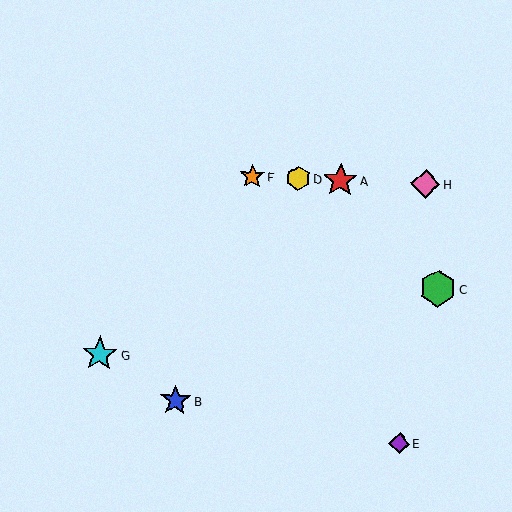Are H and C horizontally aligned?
No, H is at y≈184 and C is at y≈289.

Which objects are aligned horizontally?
Objects A, D, F, H are aligned horizontally.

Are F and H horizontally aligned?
Yes, both are at y≈176.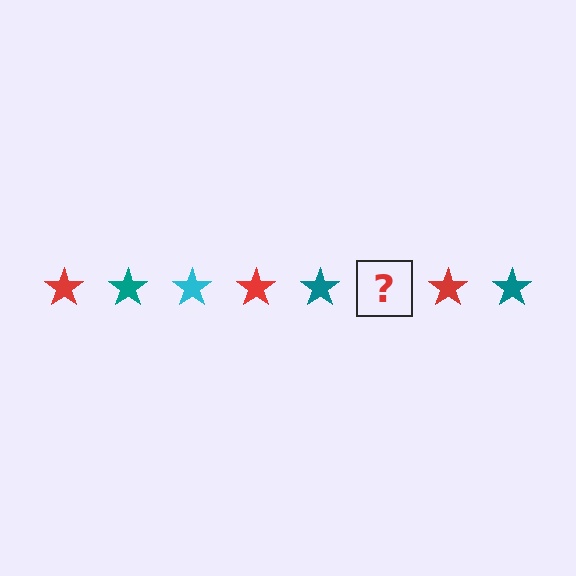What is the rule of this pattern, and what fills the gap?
The rule is that the pattern cycles through red, teal, cyan stars. The gap should be filled with a cyan star.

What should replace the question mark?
The question mark should be replaced with a cyan star.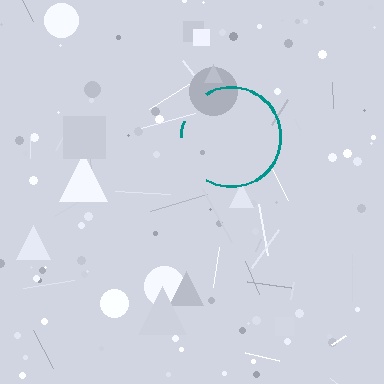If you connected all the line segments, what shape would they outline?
They would outline a circle.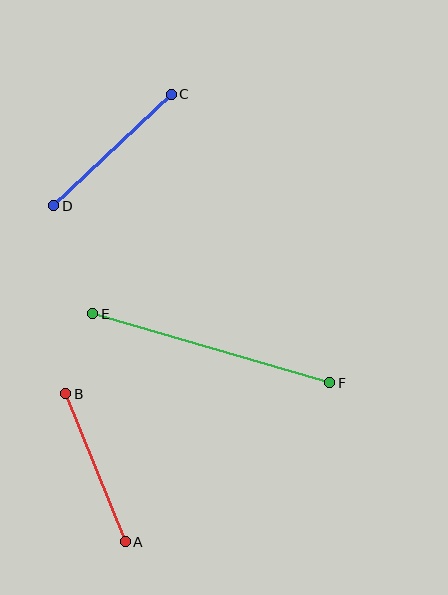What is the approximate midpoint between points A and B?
The midpoint is at approximately (95, 468) pixels.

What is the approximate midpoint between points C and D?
The midpoint is at approximately (112, 150) pixels.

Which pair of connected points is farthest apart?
Points E and F are farthest apart.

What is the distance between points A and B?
The distance is approximately 160 pixels.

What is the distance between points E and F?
The distance is approximately 247 pixels.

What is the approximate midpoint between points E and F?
The midpoint is at approximately (211, 348) pixels.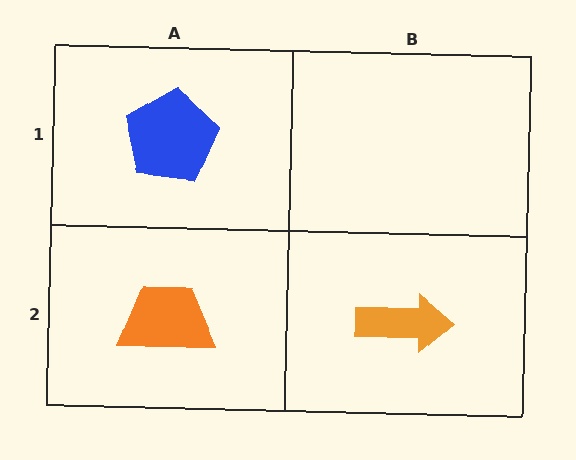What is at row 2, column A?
An orange trapezoid.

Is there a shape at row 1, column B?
No, that cell is empty.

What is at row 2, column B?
An orange arrow.